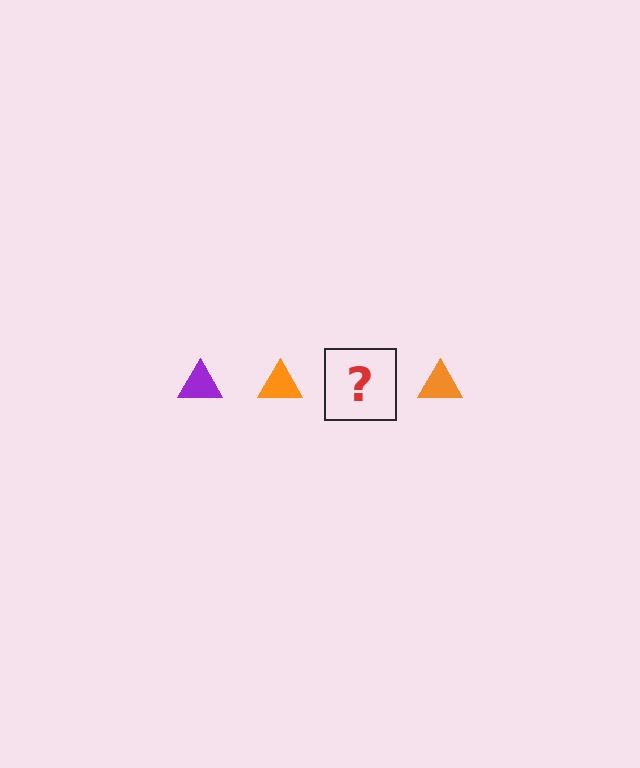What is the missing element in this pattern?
The missing element is a purple triangle.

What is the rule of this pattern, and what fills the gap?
The rule is that the pattern cycles through purple, orange triangles. The gap should be filled with a purple triangle.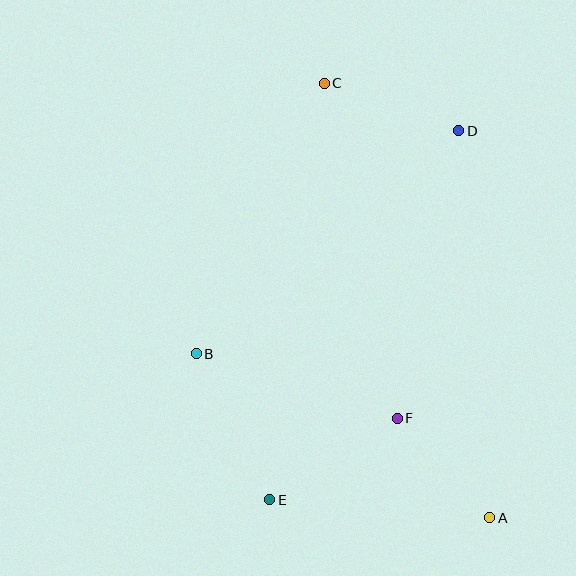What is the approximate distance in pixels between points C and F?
The distance between C and F is approximately 343 pixels.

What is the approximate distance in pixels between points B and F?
The distance between B and F is approximately 211 pixels.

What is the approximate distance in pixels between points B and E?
The distance between B and E is approximately 163 pixels.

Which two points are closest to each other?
Points A and F are closest to each other.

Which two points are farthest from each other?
Points A and C are farthest from each other.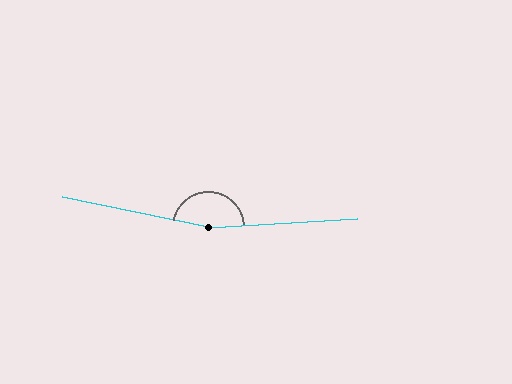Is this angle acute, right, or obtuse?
It is obtuse.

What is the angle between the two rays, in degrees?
Approximately 165 degrees.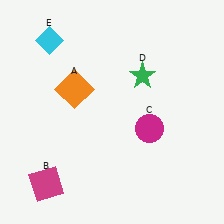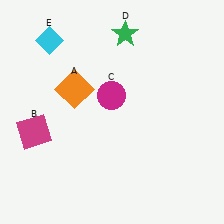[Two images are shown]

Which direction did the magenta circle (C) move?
The magenta circle (C) moved left.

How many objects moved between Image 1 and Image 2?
3 objects moved between the two images.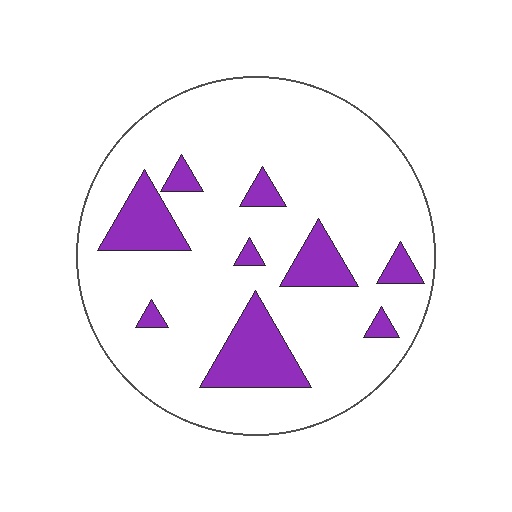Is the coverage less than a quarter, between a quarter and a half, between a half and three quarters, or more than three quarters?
Less than a quarter.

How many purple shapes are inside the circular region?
9.